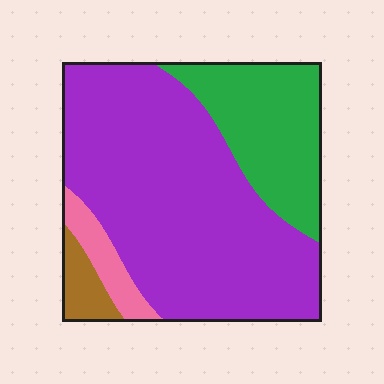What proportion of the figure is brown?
Brown takes up less than a sixth of the figure.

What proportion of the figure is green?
Green covers about 25% of the figure.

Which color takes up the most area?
Purple, at roughly 65%.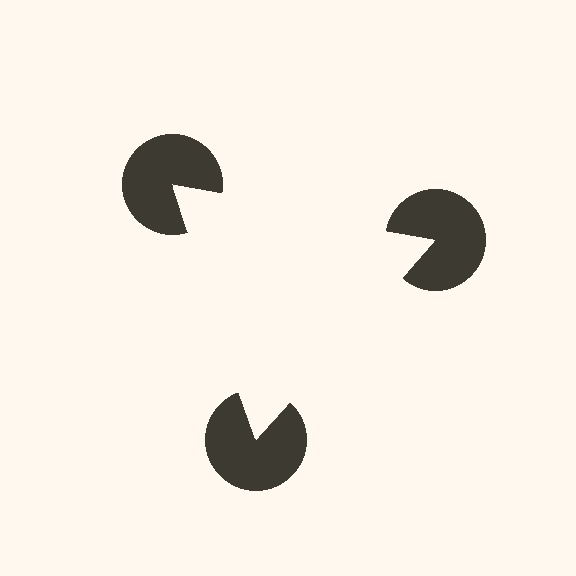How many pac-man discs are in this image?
There are 3 — one at each vertex of the illusory triangle.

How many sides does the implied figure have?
3 sides.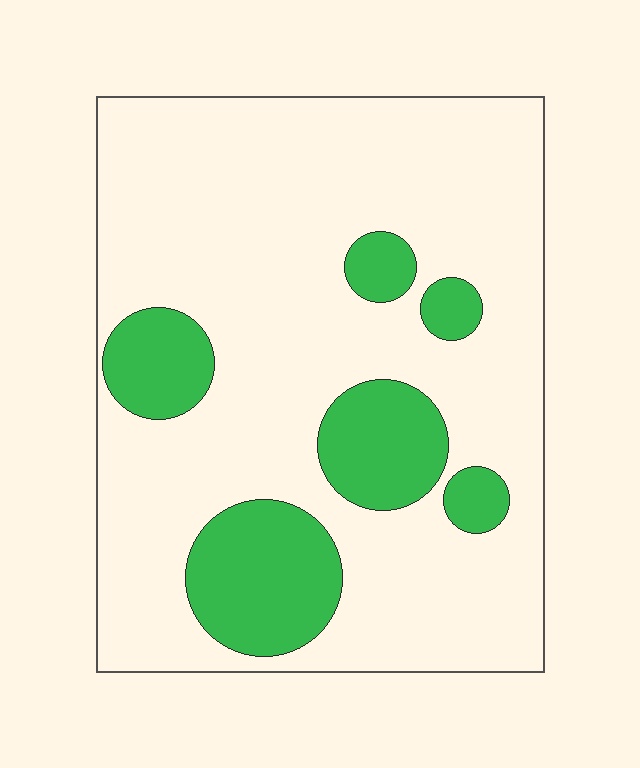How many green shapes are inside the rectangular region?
6.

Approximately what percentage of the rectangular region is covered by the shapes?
Approximately 20%.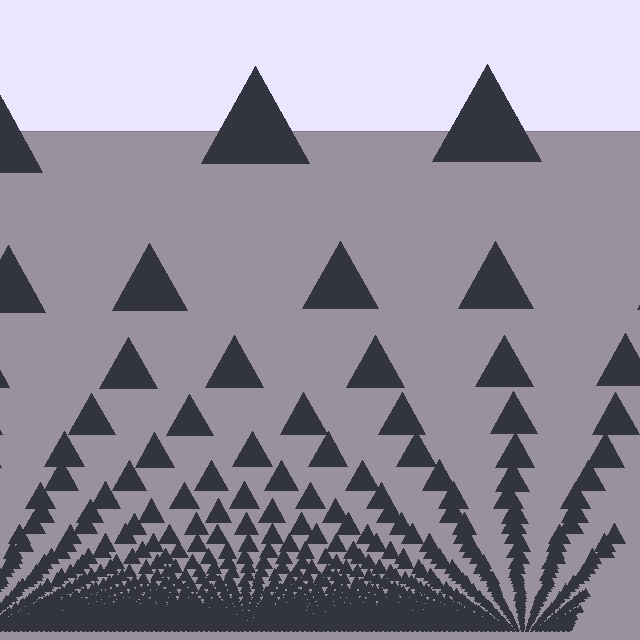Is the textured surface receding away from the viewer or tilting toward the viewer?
The surface appears to tilt toward the viewer. Texture elements get larger and sparser toward the top.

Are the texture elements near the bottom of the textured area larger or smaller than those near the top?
Smaller. The gradient is inverted — elements near the bottom are smaller and denser.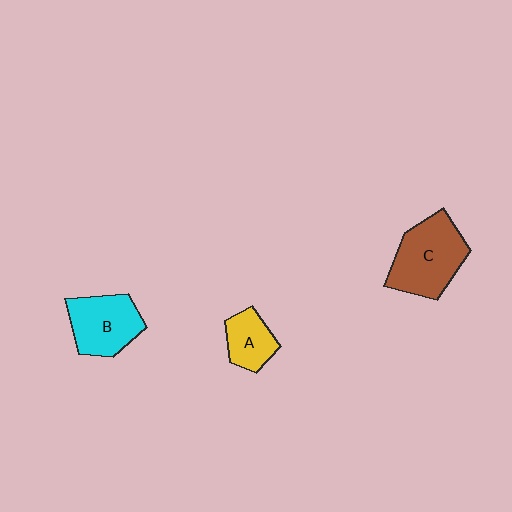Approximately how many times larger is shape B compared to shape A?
Approximately 1.6 times.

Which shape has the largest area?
Shape C (brown).